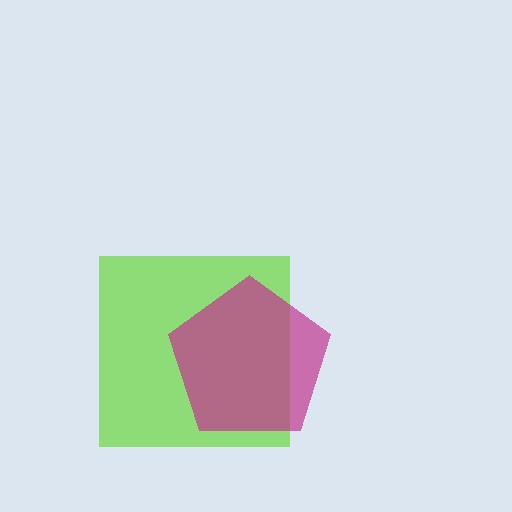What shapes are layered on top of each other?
The layered shapes are: a lime square, a magenta pentagon.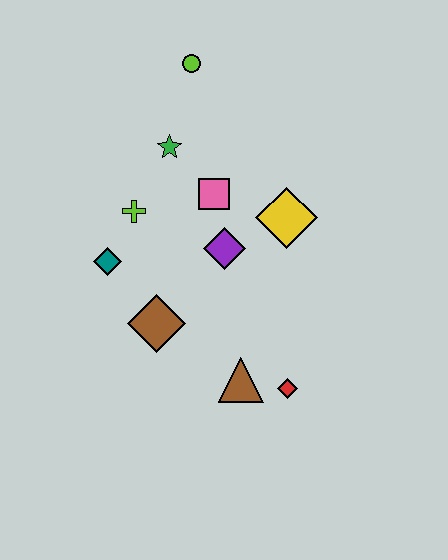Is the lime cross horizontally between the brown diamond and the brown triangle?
No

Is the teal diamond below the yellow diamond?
Yes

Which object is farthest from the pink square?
The red diamond is farthest from the pink square.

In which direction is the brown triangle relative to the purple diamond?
The brown triangle is below the purple diamond.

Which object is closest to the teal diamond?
The lime cross is closest to the teal diamond.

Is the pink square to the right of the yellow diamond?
No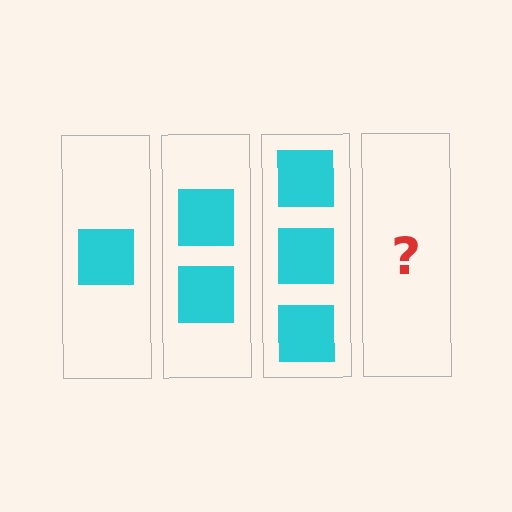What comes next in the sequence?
The next element should be 4 squares.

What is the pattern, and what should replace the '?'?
The pattern is that each step adds one more square. The '?' should be 4 squares.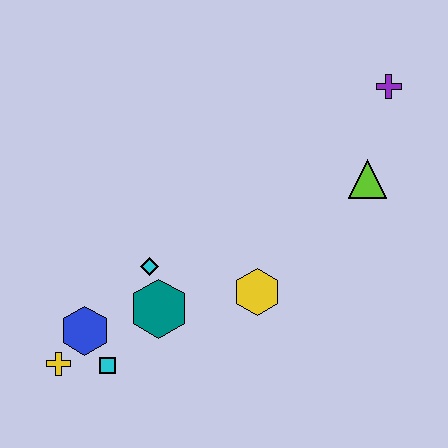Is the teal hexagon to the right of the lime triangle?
No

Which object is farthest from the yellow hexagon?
The purple cross is farthest from the yellow hexagon.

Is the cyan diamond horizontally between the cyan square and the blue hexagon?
No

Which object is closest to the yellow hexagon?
The teal hexagon is closest to the yellow hexagon.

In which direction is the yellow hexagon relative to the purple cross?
The yellow hexagon is below the purple cross.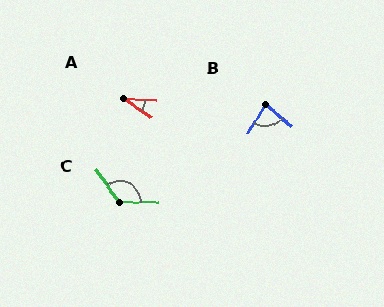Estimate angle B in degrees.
Approximately 82 degrees.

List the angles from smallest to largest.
A (30°), B (82°), C (125°).